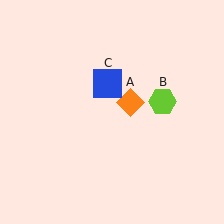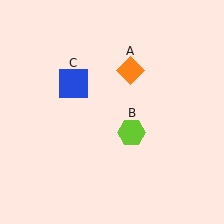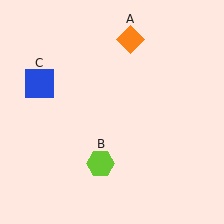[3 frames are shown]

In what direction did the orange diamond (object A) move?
The orange diamond (object A) moved up.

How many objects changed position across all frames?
3 objects changed position: orange diamond (object A), lime hexagon (object B), blue square (object C).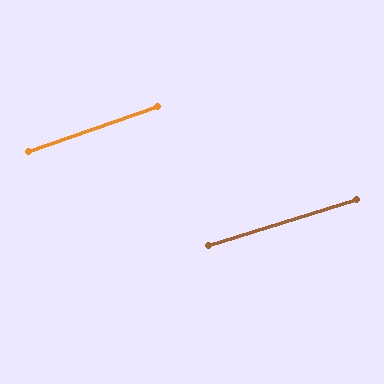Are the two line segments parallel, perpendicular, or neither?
Parallel — their directions differ by only 2.0°.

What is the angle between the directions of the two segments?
Approximately 2 degrees.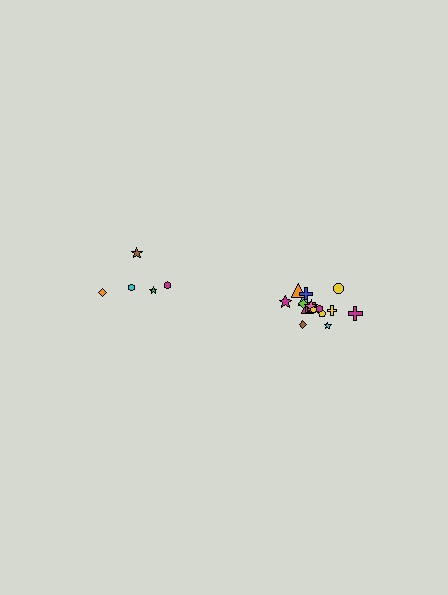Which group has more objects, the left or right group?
The right group.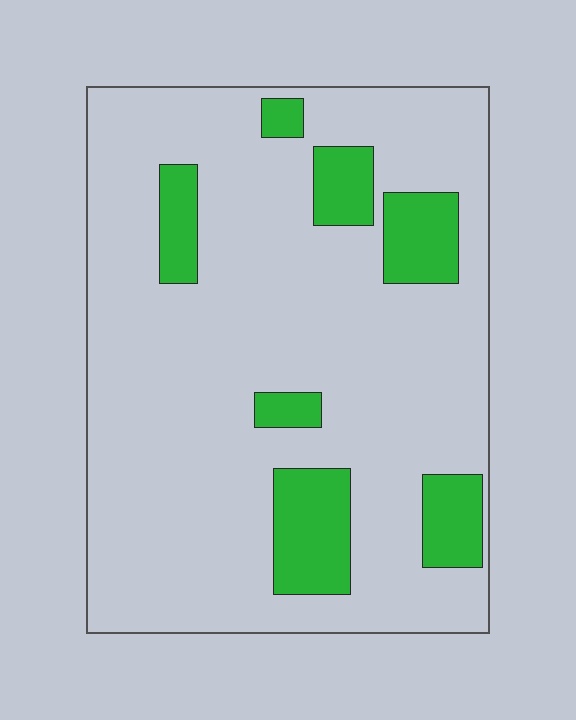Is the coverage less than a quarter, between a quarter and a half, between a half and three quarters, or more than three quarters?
Less than a quarter.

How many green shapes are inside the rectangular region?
7.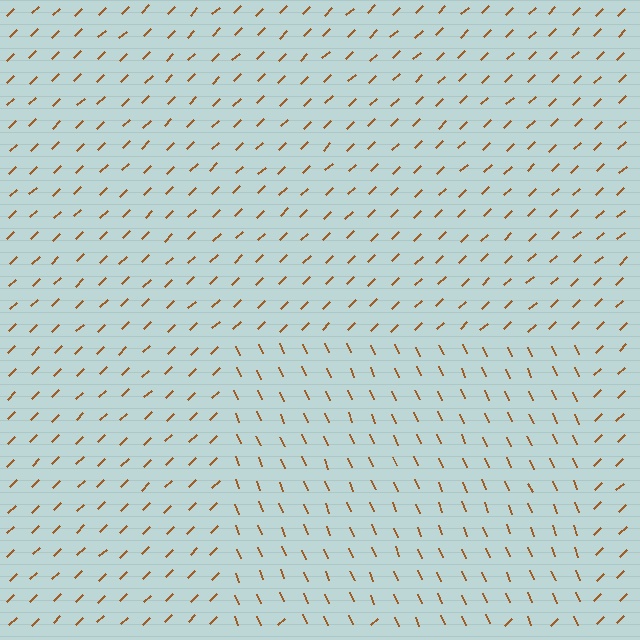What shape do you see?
I see a rectangle.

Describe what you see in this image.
The image is filled with small brown line segments. A rectangle region in the image has lines oriented differently from the surrounding lines, creating a visible texture boundary.